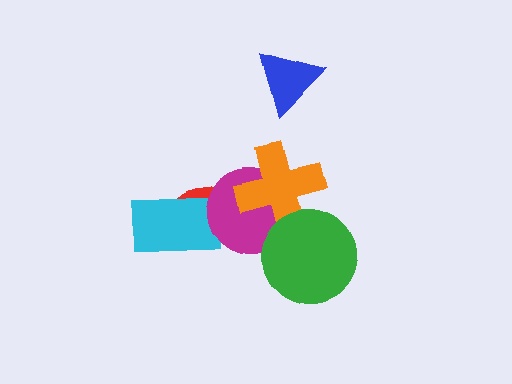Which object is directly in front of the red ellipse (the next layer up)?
The cyan rectangle is directly in front of the red ellipse.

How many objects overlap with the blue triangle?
0 objects overlap with the blue triangle.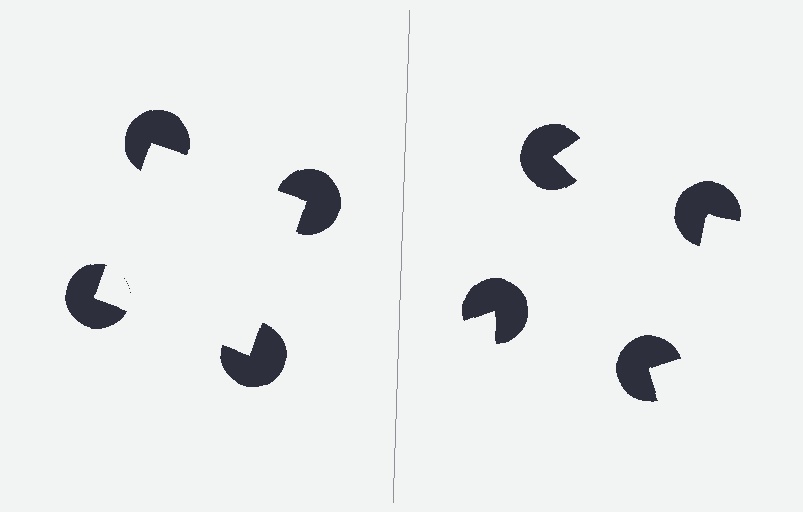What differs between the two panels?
The pac-man discs are positioned identically on both sides; only the wedge orientations differ. On the left they align to a square; on the right they are misaligned.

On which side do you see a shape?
An illusory square appears on the left side. On the right side the wedge cuts are rotated, so no coherent shape forms.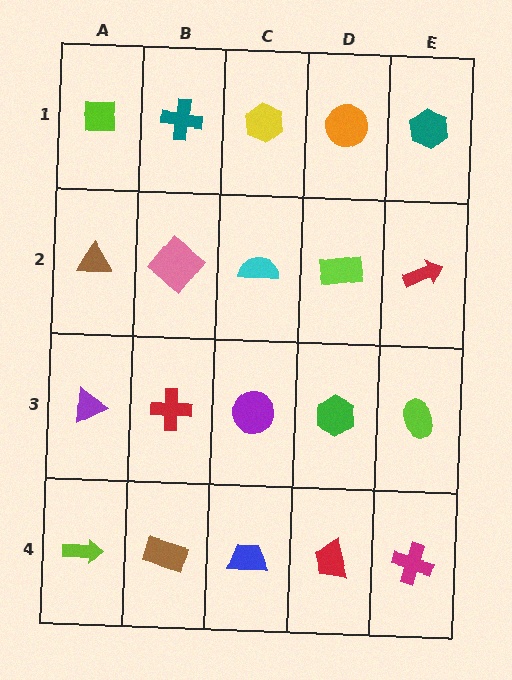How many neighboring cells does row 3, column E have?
3.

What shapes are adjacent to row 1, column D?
A lime rectangle (row 2, column D), a yellow hexagon (row 1, column C), a teal hexagon (row 1, column E).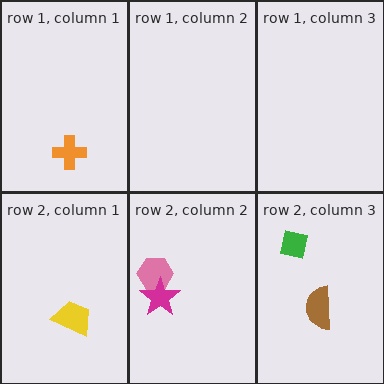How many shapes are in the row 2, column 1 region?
1.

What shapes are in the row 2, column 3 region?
The brown semicircle, the green square.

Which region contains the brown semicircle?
The row 2, column 3 region.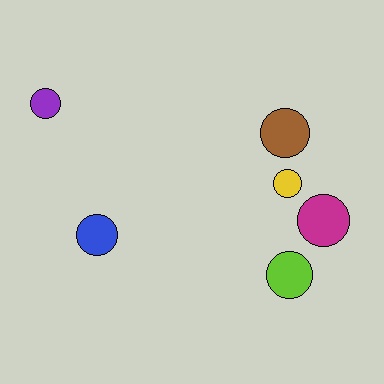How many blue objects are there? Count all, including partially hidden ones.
There is 1 blue object.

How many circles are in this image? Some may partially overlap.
There are 6 circles.